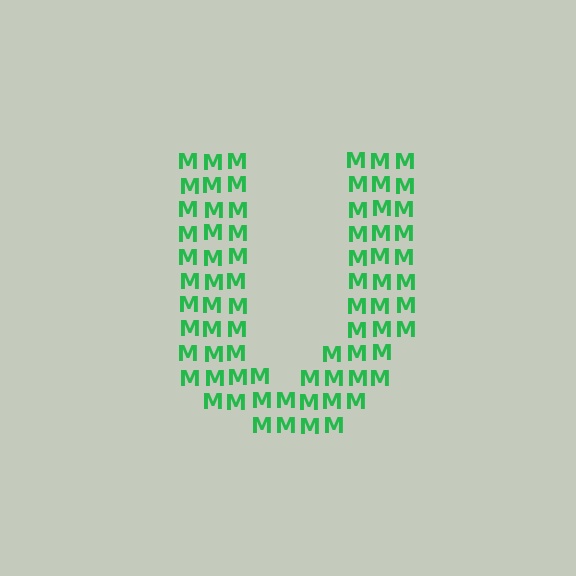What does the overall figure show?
The overall figure shows the letter U.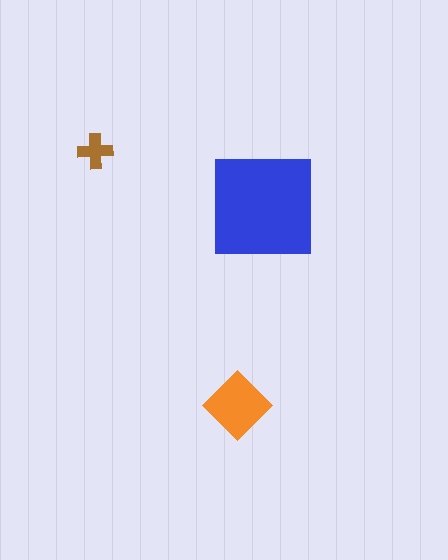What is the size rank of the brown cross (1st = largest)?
3rd.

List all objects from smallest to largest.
The brown cross, the orange diamond, the blue square.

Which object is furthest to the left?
The brown cross is leftmost.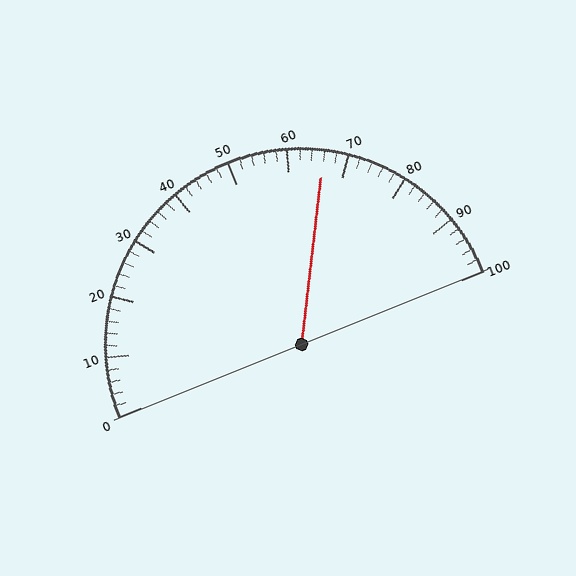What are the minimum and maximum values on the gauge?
The gauge ranges from 0 to 100.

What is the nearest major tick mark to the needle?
The nearest major tick mark is 70.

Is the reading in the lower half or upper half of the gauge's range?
The reading is in the upper half of the range (0 to 100).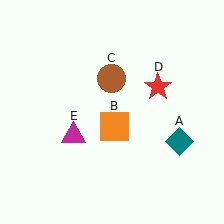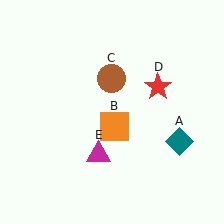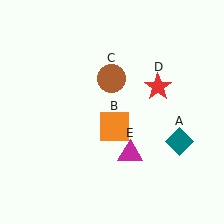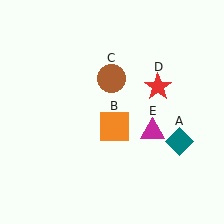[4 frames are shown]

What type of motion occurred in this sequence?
The magenta triangle (object E) rotated counterclockwise around the center of the scene.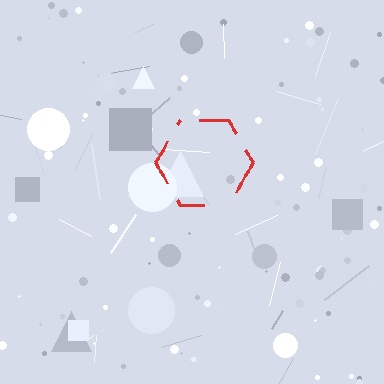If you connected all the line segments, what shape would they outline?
They would outline a hexagon.